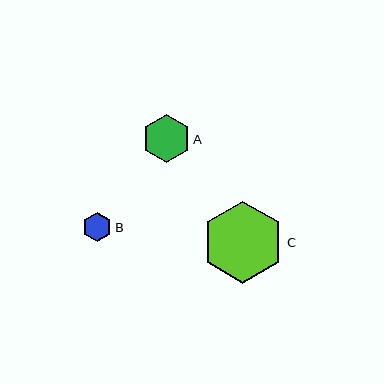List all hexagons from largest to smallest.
From largest to smallest: C, A, B.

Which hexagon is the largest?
Hexagon C is the largest with a size of approximately 82 pixels.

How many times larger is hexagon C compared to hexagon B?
Hexagon C is approximately 2.8 times the size of hexagon B.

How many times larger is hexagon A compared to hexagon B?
Hexagon A is approximately 1.7 times the size of hexagon B.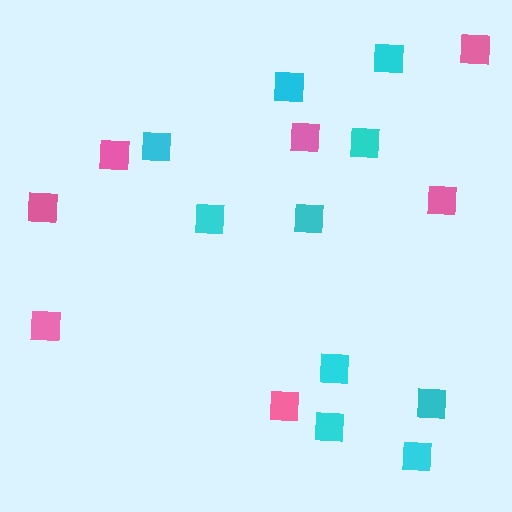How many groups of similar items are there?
There are 2 groups: one group of pink squares (7) and one group of cyan squares (10).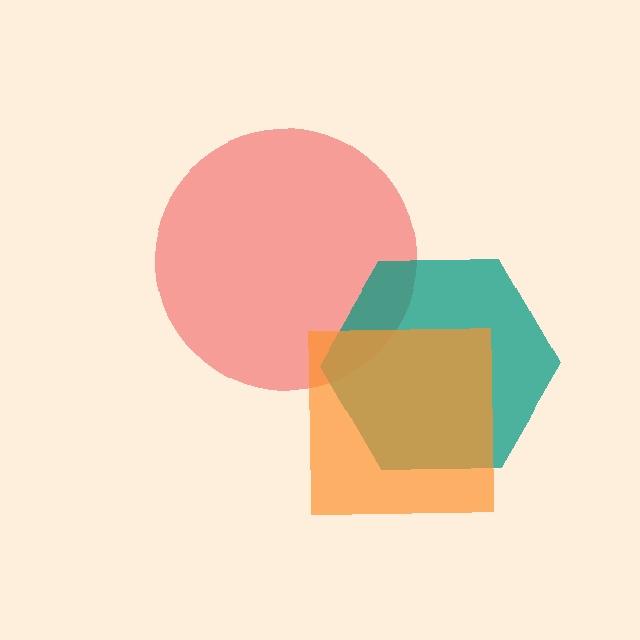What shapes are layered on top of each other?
The layered shapes are: a red circle, a teal hexagon, an orange square.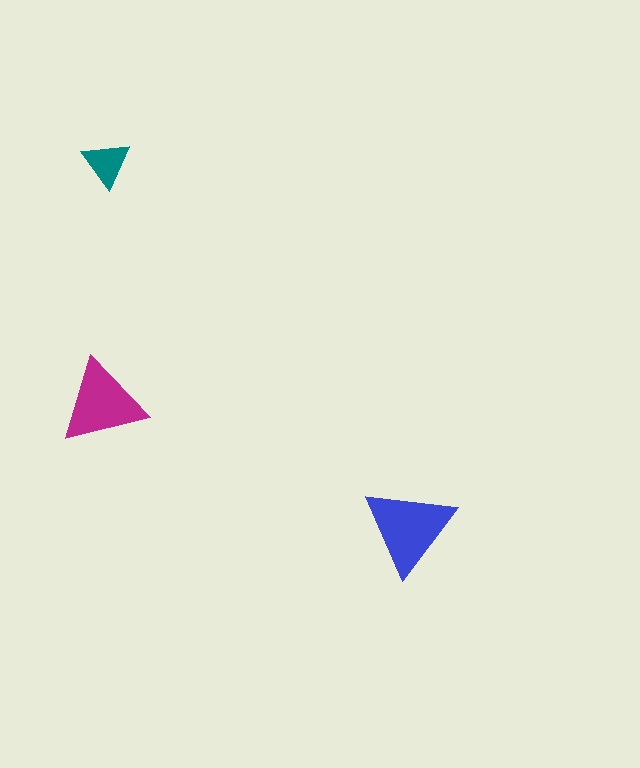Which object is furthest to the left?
The magenta triangle is leftmost.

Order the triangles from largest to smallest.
the blue one, the magenta one, the teal one.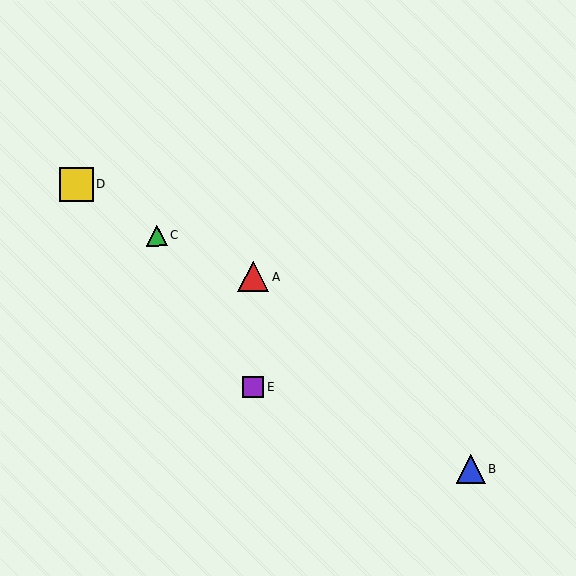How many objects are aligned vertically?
2 objects (A, E) are aligned vertically.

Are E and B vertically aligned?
No, E is at x≈254 and B is at x≈471.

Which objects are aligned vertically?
Objects A, E are aligned vertically.